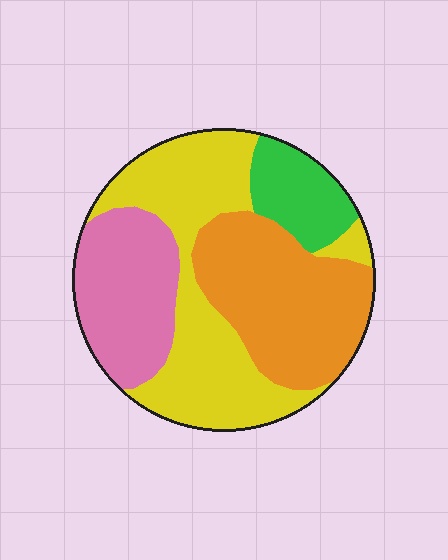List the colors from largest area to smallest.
From largest to smallest: yellow, orange, pink, green.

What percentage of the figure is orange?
Orange takes up about one third (1/3) of the figure.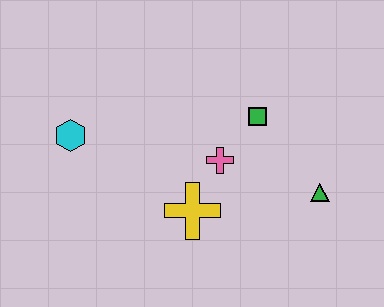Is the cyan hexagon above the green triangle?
Yes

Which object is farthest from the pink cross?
The cyan hexagon is farthest from the pink cross.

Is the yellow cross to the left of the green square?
Yes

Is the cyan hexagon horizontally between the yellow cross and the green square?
No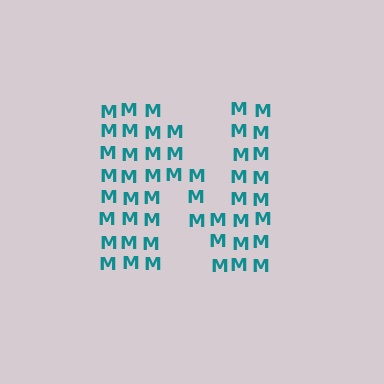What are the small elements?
The small elements are letter M's.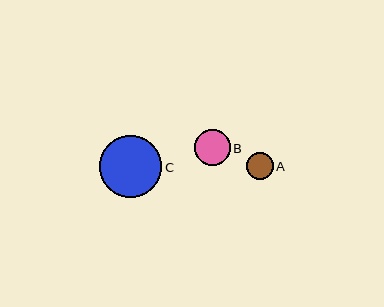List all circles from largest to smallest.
From largest to smallest: C, B, A.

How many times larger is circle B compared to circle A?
Circle B is approximately 1.3 times the size of circle A.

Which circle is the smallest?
Circle A is the smallest with a size of approximately 27 pixels.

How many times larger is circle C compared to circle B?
Circle C is approximately 1.7 times the size of circle B.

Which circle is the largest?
Circle C is the largest with a size of approximately 62 pixels.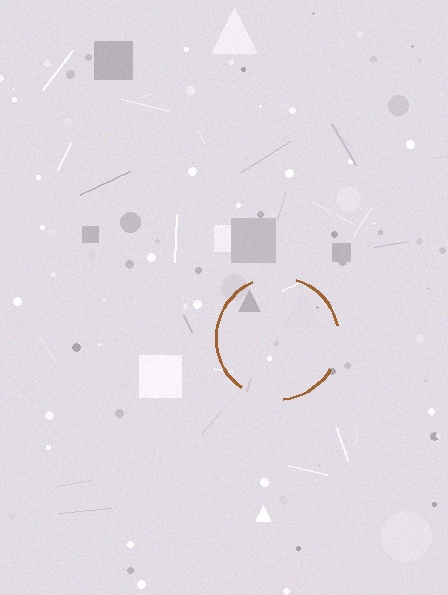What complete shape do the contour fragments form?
The contour fragments form a circle.